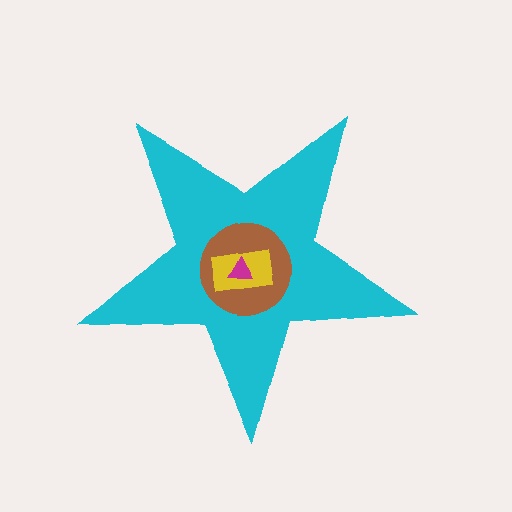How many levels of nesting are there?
4.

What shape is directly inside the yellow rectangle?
The magenta triangle.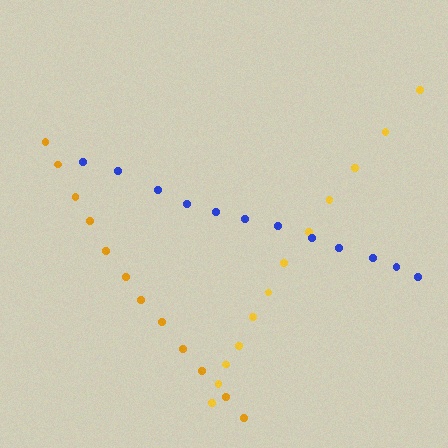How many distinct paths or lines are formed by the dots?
There are 3 distinct paths.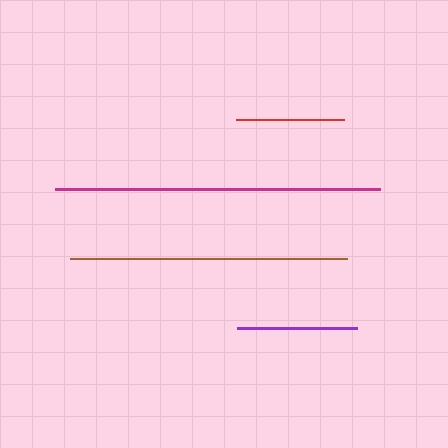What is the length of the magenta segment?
The magenta segment is approximately 326 pixels long.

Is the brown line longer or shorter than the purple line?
The brown line is longer than the purple line.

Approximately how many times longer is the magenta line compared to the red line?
The magenta line is approximately 3.0 times the length of the red line.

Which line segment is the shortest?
The red line is the shortest at approximately 108 pixels.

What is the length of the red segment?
The red segment is approximately 108 pixels long.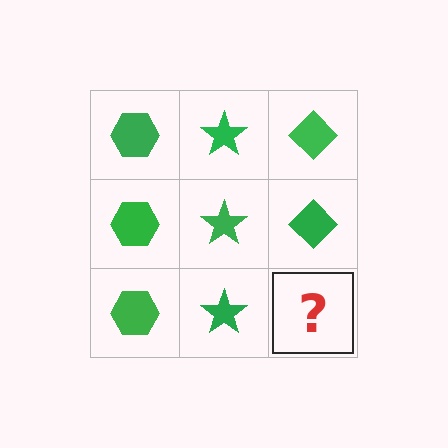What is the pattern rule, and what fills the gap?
The rule is that each column has a consistent shape. The gap should be filled with a green diamond.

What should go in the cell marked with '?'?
The missing cell should contain a green diamond.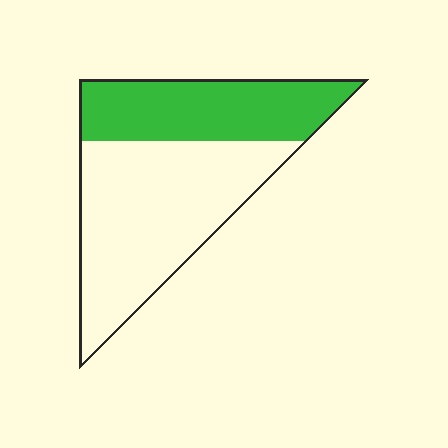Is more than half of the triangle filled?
No.